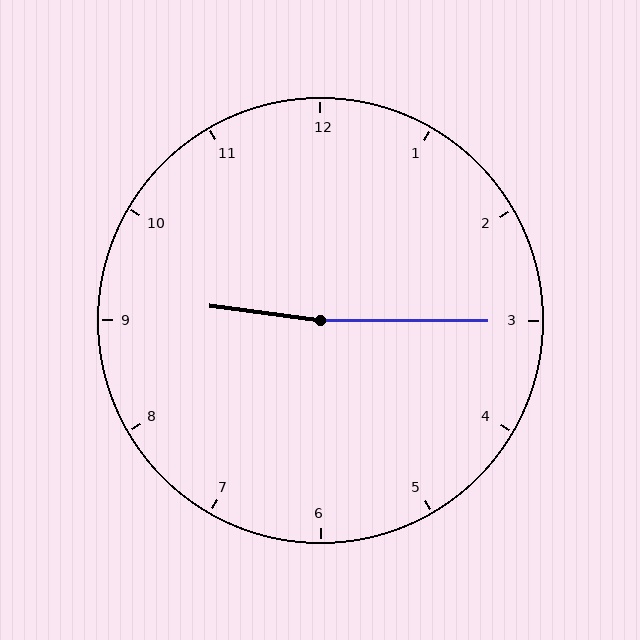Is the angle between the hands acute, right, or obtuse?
It is obtuse.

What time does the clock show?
9:15.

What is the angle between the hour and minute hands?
Approximately 172 degrees.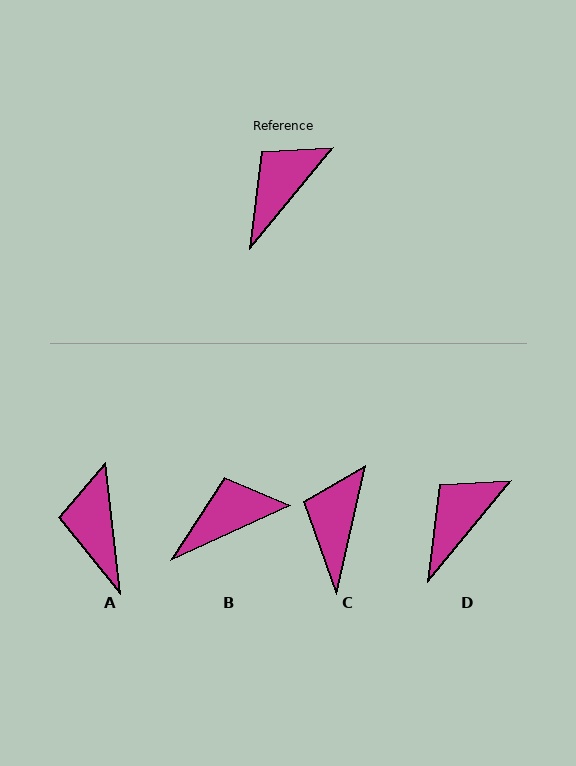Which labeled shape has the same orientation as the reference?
D.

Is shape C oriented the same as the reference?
No, it is off by about 27 degrees.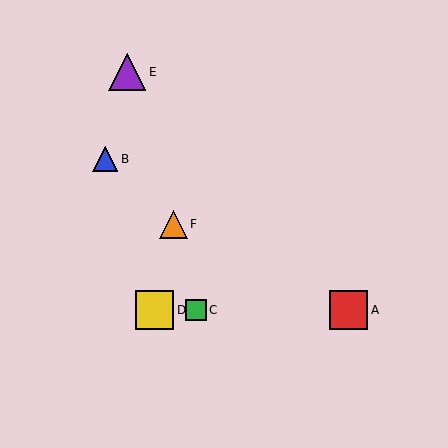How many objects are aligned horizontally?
3 objects (A, C, D) are aligned horizontally.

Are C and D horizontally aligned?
Yes, both are at y≈310.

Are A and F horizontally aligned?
No, A is at y≈310 and F is at y≈224.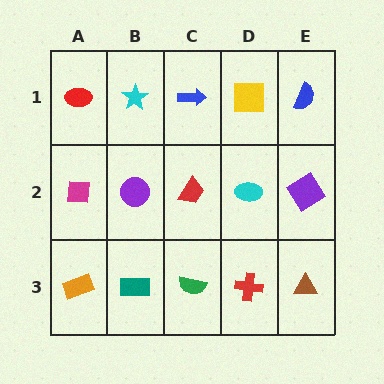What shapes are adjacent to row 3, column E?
A purple diamond (row 2, column E), a red cross (row 3, column D).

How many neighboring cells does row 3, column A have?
2.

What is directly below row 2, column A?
An orange rectangle.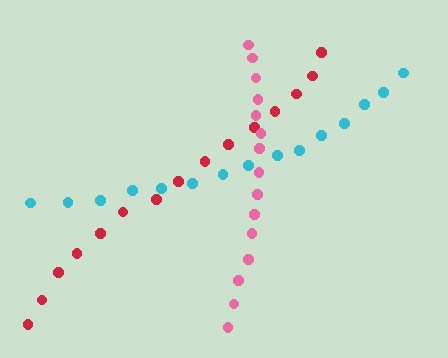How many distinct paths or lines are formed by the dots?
There are 3 distinct paths.